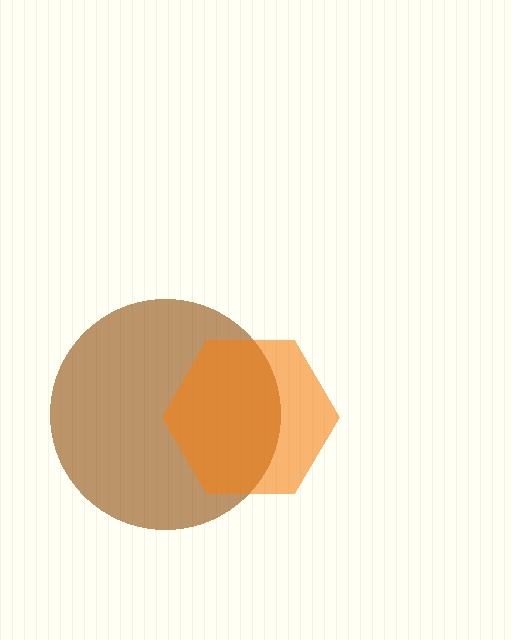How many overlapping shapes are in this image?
There are 2 overlapping shapes in the image.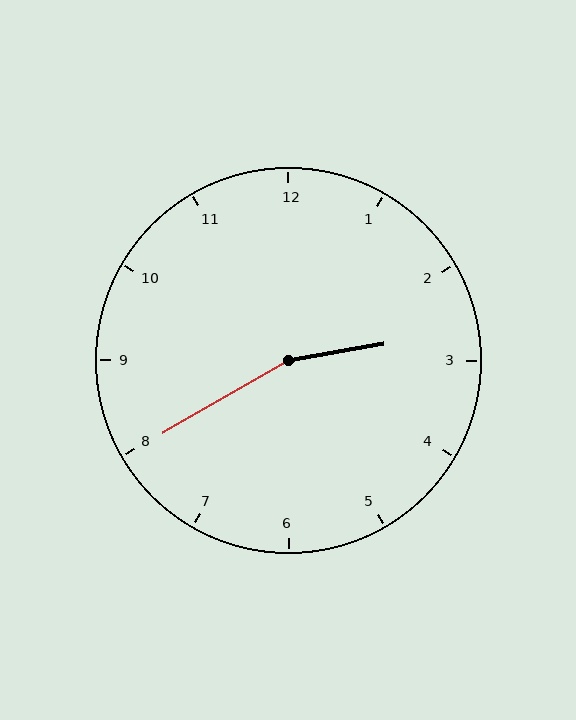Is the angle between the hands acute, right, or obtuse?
It is obtuse.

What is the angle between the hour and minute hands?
Approximately 160 degrees.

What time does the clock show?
2:40.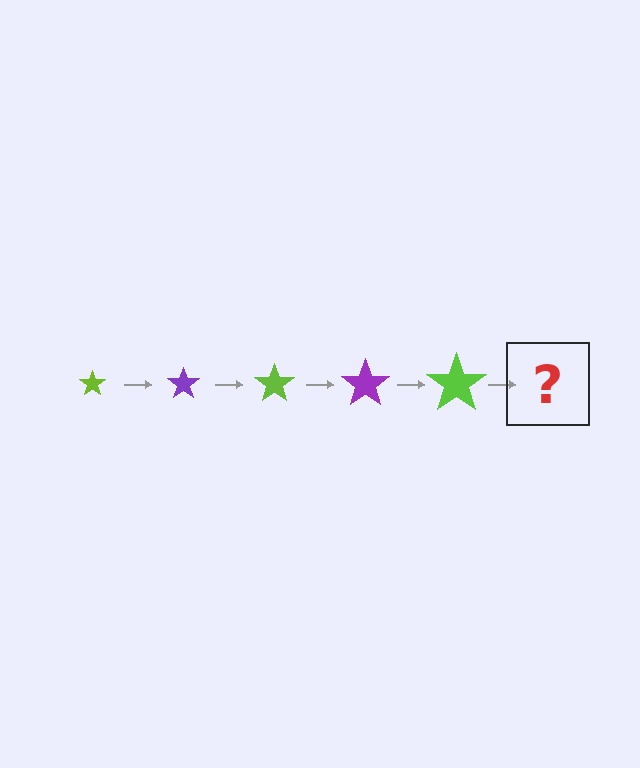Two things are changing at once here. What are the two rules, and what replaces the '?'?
The two rules are that the star grows larger each step and the color cycles through lime and purple. The '?' should be a purple star, larger than the previous one.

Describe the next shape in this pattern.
It should be a purple star, larger than the previous one.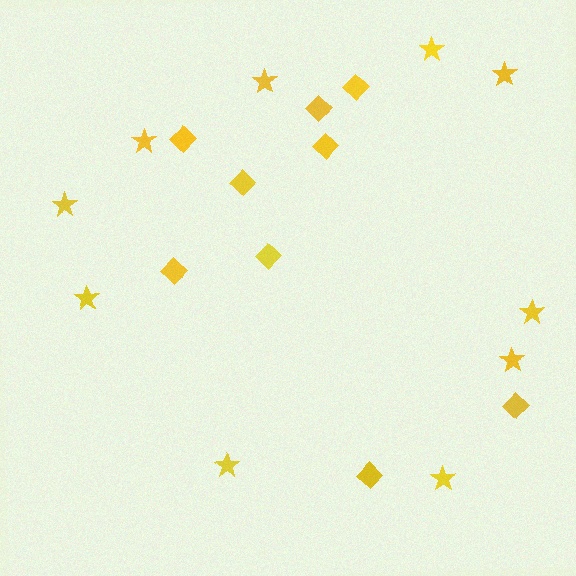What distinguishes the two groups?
There are 2 groups: one group of stars (10) and one group of diamonds (9).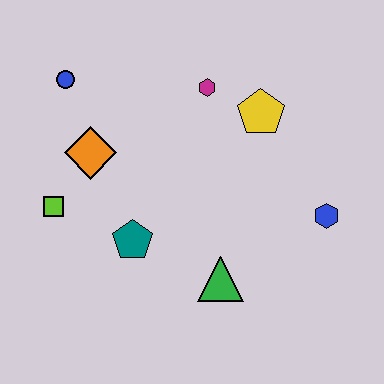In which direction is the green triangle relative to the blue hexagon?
The green triangle is to the left of the blue hexagon.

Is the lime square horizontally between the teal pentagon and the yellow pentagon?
No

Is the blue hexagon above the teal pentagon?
Yes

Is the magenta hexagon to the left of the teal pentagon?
No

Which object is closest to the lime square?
The orange diamond is closest to the lime square.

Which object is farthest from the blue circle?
The blue hexagon is farthest from the blue circle.